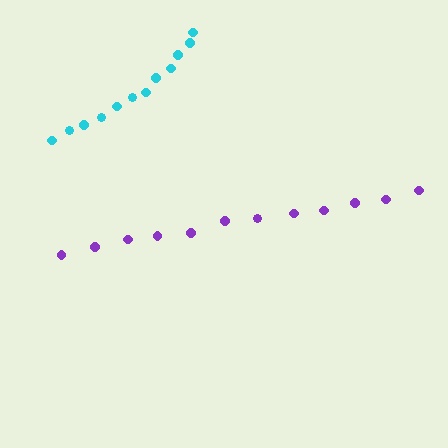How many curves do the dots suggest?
There are 2 distinct paths.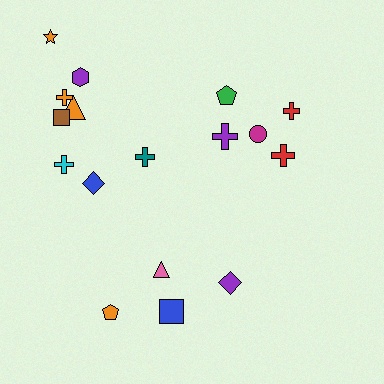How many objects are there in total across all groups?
There are 17 objects.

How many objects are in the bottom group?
There are 4 objects.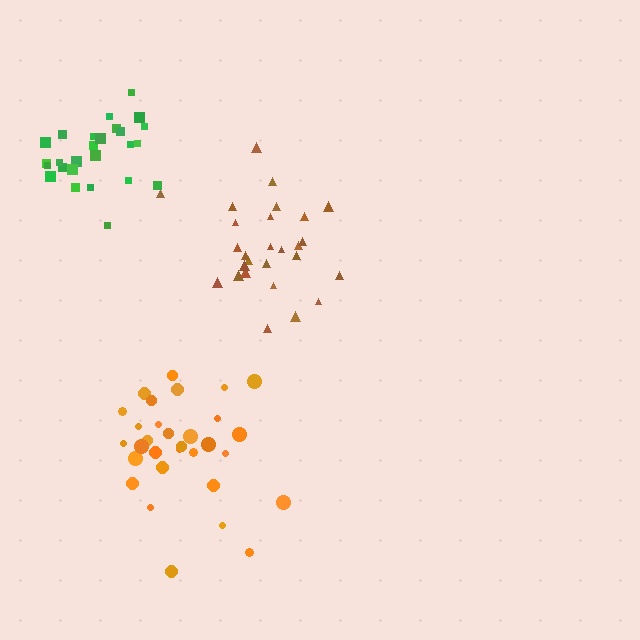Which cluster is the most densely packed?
Orange.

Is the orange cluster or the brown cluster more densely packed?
Orange.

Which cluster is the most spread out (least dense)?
Brown.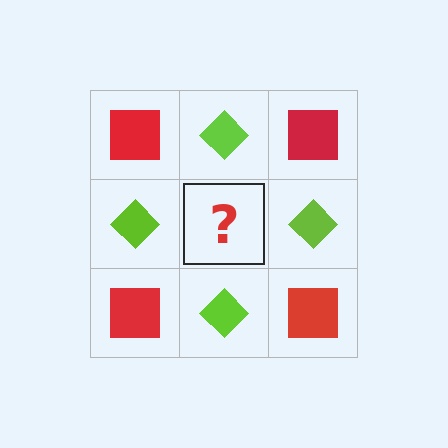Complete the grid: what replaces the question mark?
The question mark should be replaced with a red square.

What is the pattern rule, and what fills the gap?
The rule is that it alternates red square and lime diamond in a checkerboard pattern. The gap should be filled with a red square.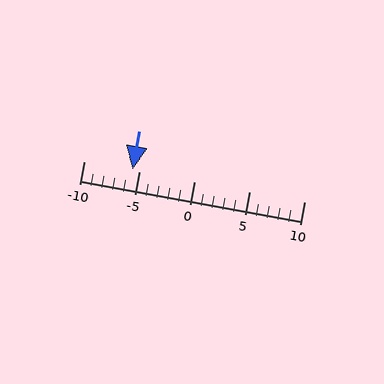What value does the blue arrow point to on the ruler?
The blue arrow points to approximately -6.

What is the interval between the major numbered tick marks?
The major tick marks are spaced 5 units apart.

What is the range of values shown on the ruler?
The ruler shows values from -10 to 10.